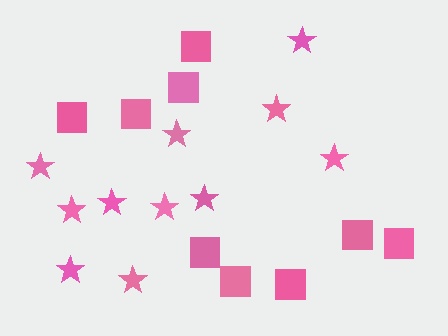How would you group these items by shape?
There are 2 groups: one group of stars (11) and one group of squares (9).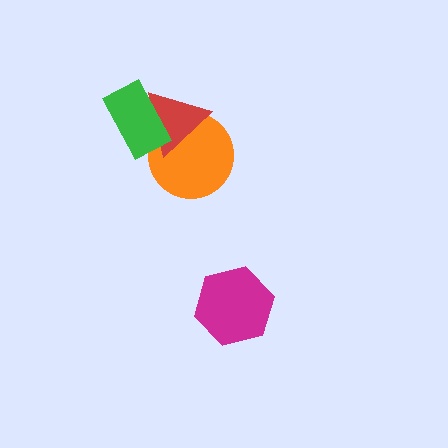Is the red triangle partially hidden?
Yes, it is partially covered by another shape.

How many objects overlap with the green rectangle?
2 objects overlap with the green rectangle.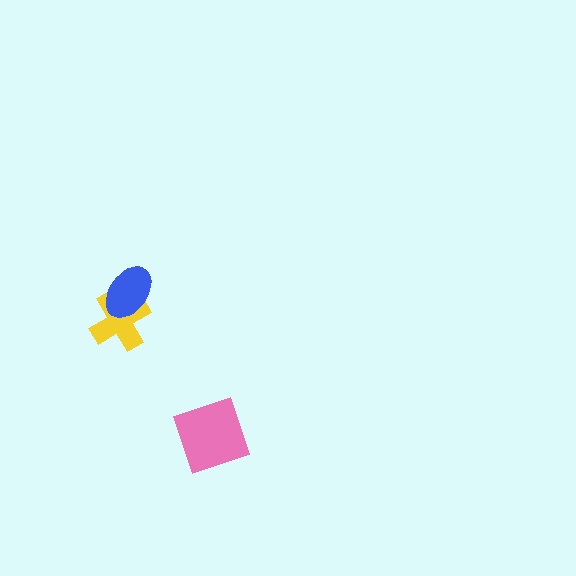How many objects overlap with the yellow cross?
1 object overlaps with the yellow cross.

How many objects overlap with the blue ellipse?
1 object overlaps with the blue ellipse.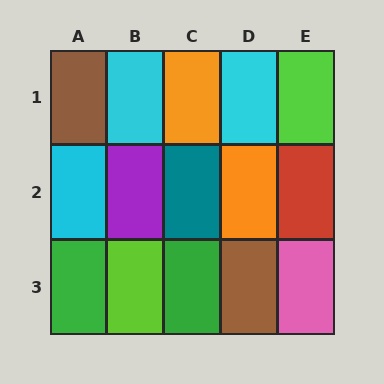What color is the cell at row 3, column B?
Lime.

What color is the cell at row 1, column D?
Cyan.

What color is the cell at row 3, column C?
Green.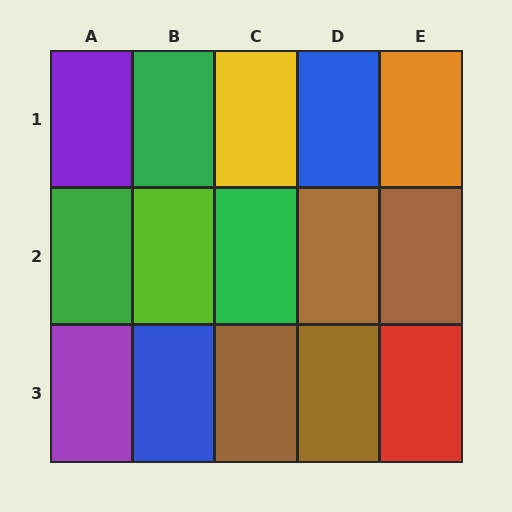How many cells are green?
3 cells are green.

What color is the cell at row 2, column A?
Green.